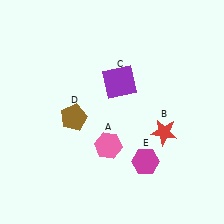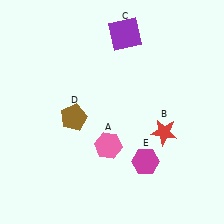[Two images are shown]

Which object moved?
The purple square (C) moved up.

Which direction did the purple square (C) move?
The purple square (C) moved up.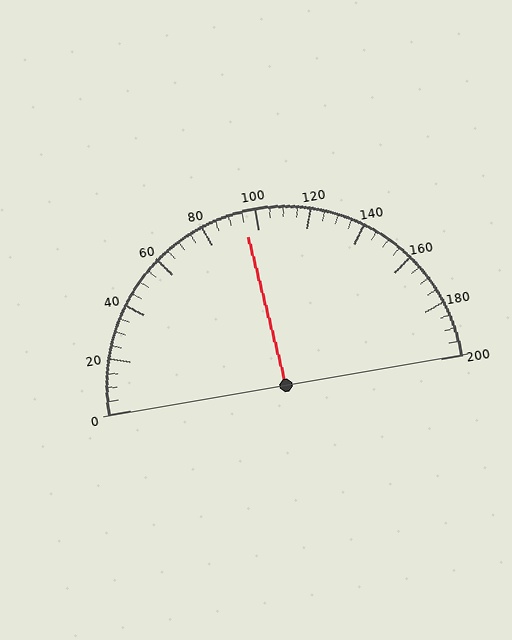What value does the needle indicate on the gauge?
The needle indicates approximately 95.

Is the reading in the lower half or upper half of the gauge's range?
The reading is in the lower half of the range (0 to 200).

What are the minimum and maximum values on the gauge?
The gauge ranges from 0 to 200.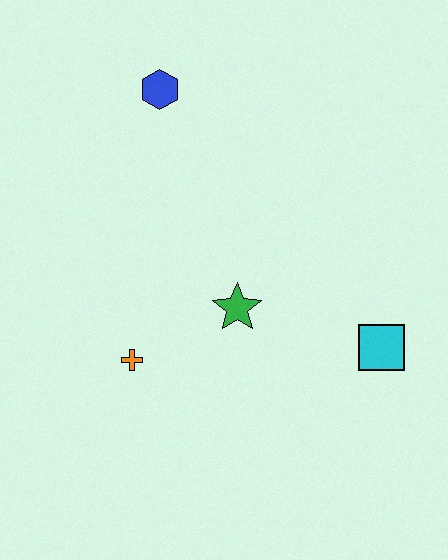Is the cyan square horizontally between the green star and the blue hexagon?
No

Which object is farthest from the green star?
The blue hexagon is farthest from the green star.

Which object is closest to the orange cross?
The green star is closest to the orange cross.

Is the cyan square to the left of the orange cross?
No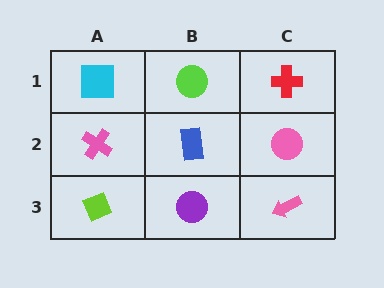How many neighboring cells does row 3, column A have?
2.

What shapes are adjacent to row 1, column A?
A pink cross (row 2, column A), a lime circle (row 1, column B).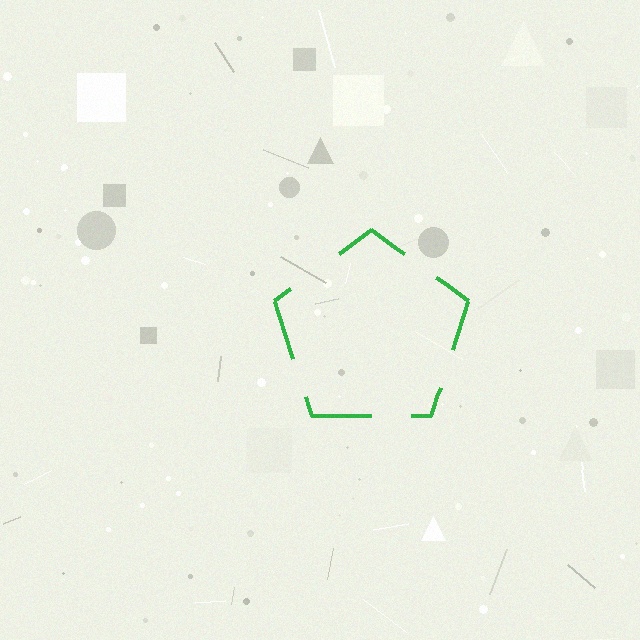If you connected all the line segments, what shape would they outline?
They would outline a pentagon.